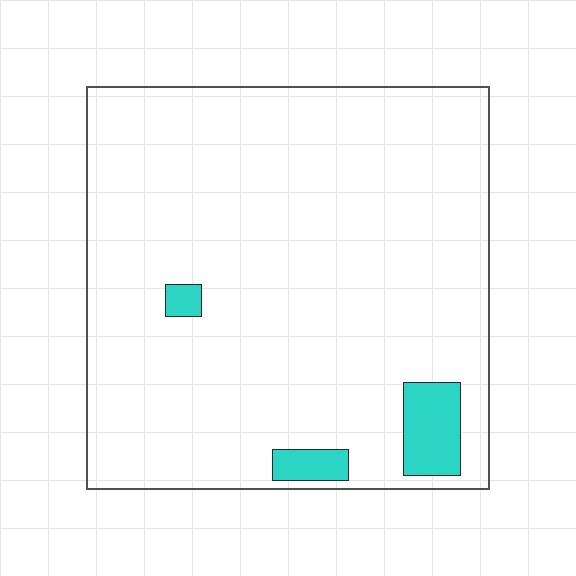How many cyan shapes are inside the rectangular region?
3.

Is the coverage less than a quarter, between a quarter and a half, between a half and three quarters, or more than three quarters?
Less than a quarter.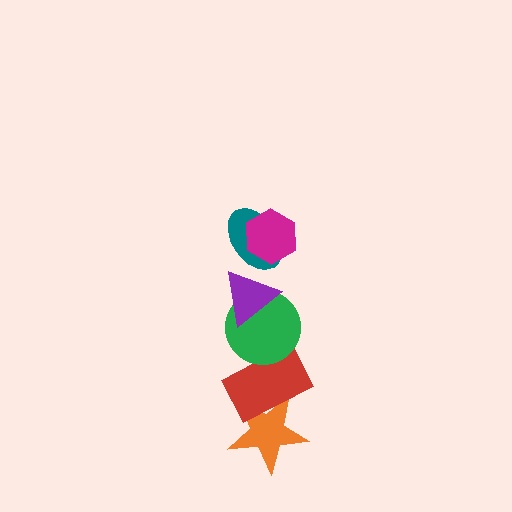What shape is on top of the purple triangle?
The teal ellipse is on top of the purple triangle.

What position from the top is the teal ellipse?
The teal ellipse is 2nd from the top.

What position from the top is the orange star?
The orange star is 6th from the top.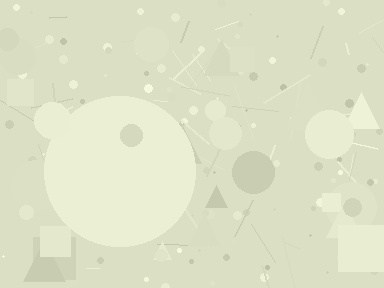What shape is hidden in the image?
A circle is hidden in the image.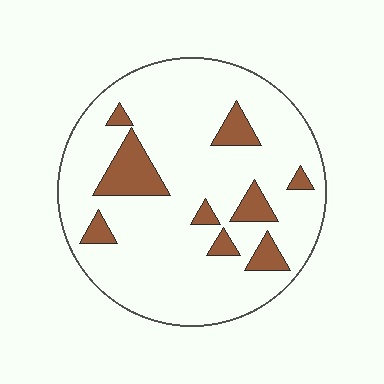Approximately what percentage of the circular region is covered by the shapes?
Approximately 15%.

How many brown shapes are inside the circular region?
9.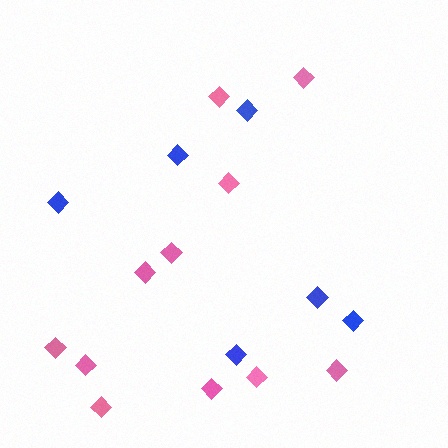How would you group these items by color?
There are 2 groups: one group of blue diamonds (6) and one group of pink diamonds (11).